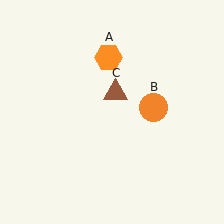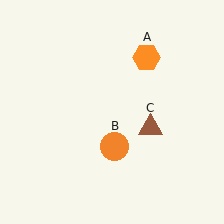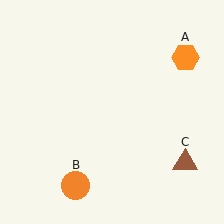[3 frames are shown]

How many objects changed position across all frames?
3 objects changed position: orange hexagon (object A), orange circle (object B), brown triangle (object C).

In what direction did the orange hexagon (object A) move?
The orange hexagon (object A) moved right.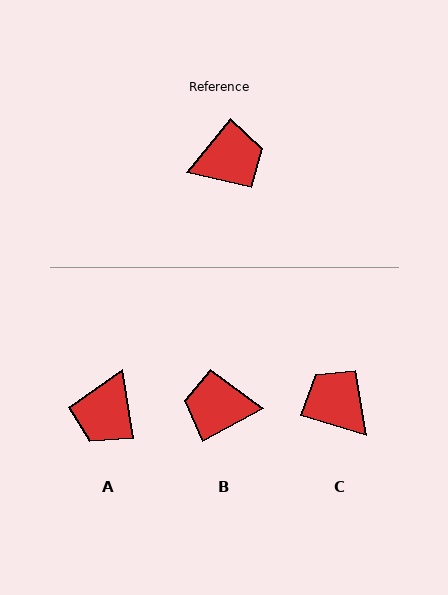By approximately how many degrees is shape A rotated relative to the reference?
Approximately 132 degrees clockwise.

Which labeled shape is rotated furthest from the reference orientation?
B, about 157 degrees away.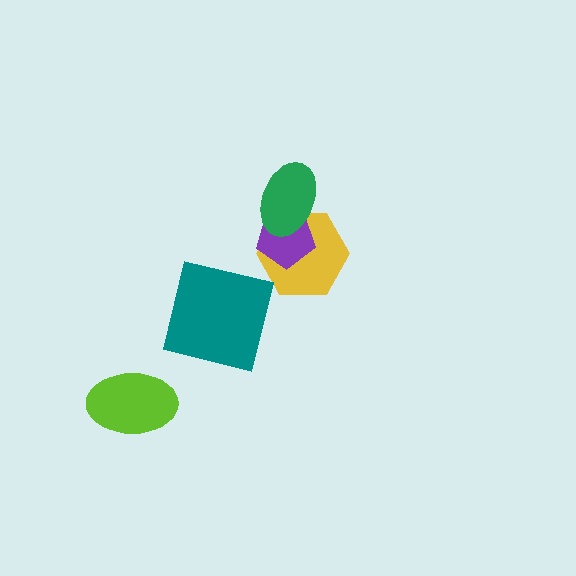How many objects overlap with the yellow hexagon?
2 objects overlap with the yellow hexagon.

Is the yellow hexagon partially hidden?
Yes, it is partially covered by another shape.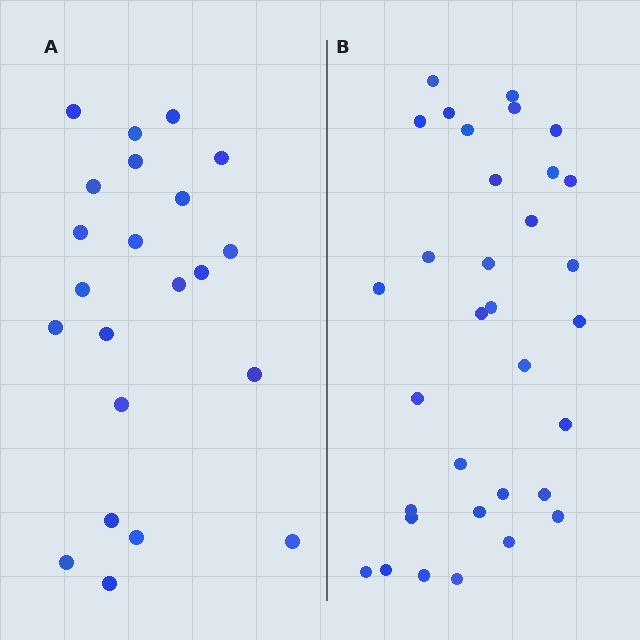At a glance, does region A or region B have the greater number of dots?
Region B (the right region) has more dots.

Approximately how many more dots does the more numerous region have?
Region B has roughly 12 or so more dots than region A.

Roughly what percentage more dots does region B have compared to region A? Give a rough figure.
About 50% more.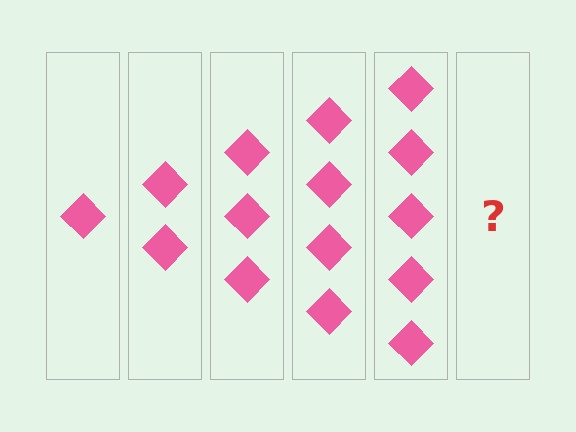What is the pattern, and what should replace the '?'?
The pattern is that each step adds one more diamond. The '?' should be 6 diamonds.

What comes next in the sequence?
The next element should be 6 diamonds.